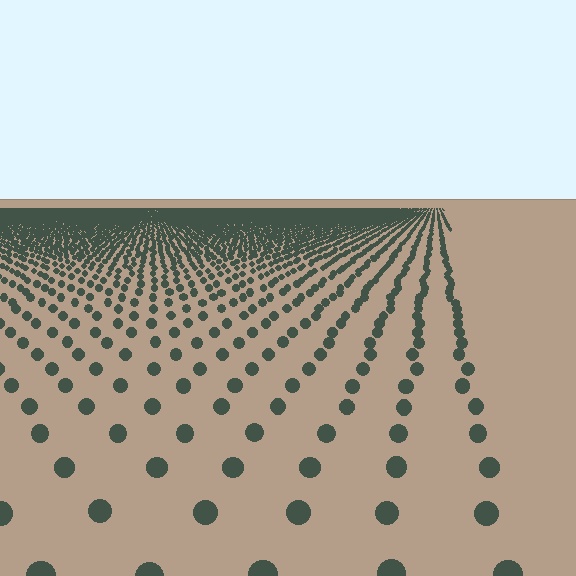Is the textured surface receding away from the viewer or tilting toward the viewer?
The surface is receding away from the viewer. Texture elements get smaller and denser toward the top.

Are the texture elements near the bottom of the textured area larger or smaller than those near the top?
Larger. Near the bottom, elements are closer to the viewer and appear at a bigger on-screen size.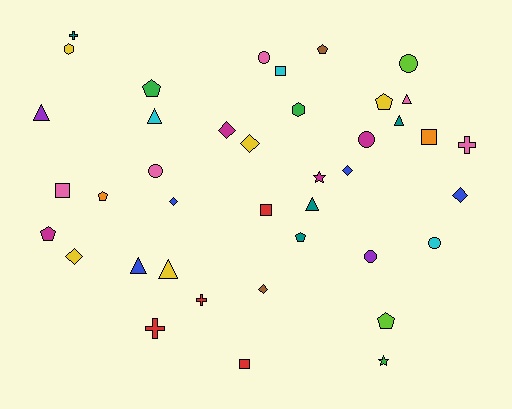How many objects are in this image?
There are 40 objects.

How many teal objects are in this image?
There are 4 teal objects.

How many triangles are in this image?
There are 7 triangles.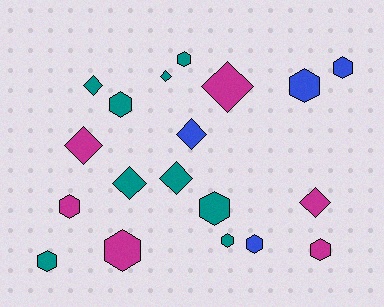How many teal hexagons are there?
There are 5 teal hexagons.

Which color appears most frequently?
Teal, with 9 objects.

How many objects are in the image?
There are 19 objects.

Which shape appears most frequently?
Hexagon, with 11 objects.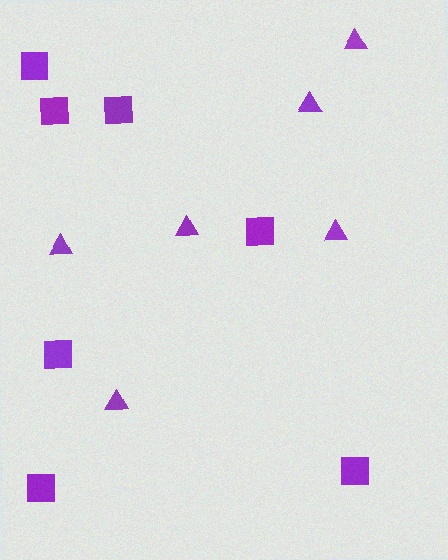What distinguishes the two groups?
There are 2 groups: one group of triangles (6) and one group of squares (7).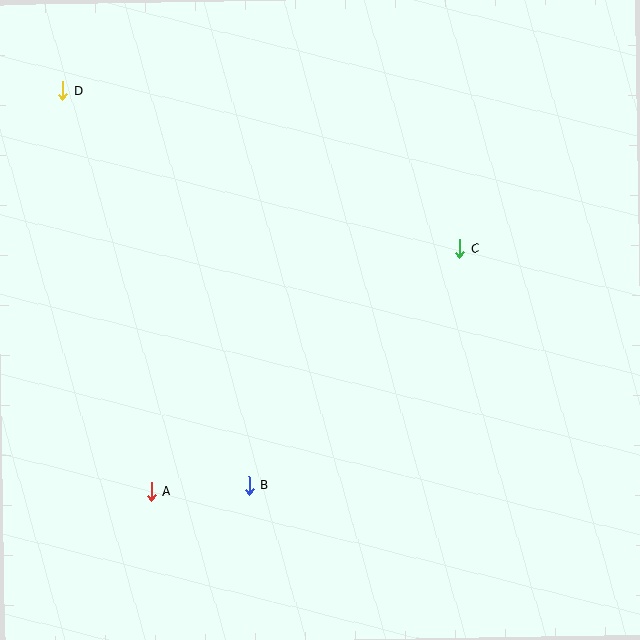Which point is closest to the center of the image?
Point C at (460, 249) is closest to the center.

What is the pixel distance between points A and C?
The distance between A and C is 393 pixels.